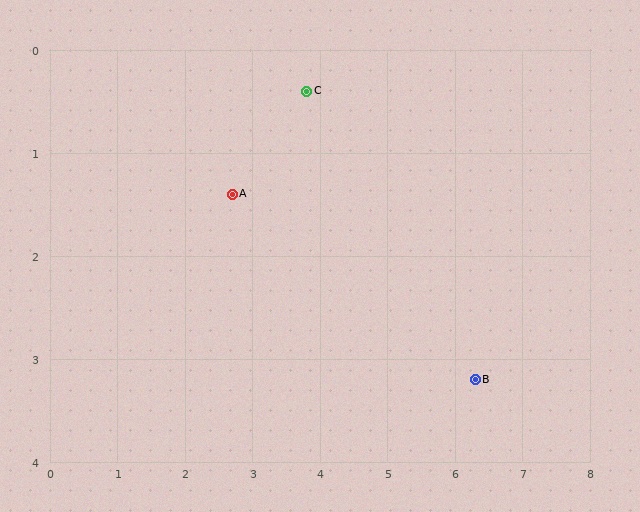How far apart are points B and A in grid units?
Points B and A are about 4.0 grid units apart.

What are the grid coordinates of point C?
Point C is at approximately (3.8, 0.4).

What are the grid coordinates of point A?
Point A is at approximately (2.7, 1.4).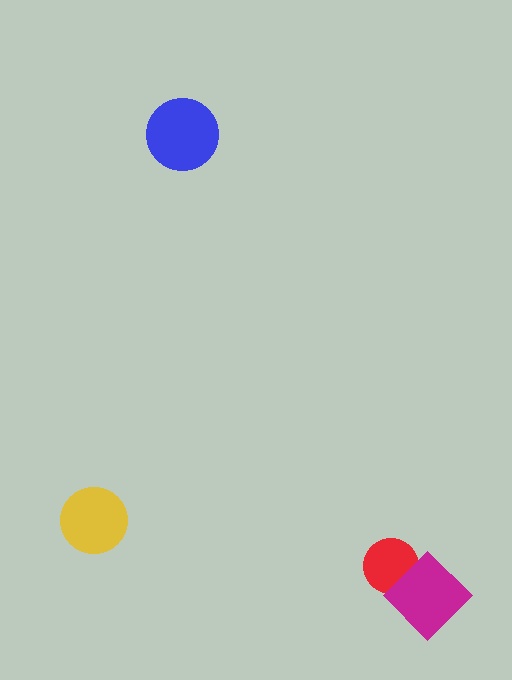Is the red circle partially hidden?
Yes, it is partially covered by another shape.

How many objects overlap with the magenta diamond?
1 object overlaps with the magenta diamond.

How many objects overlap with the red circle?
1 object overlaps with the red circle.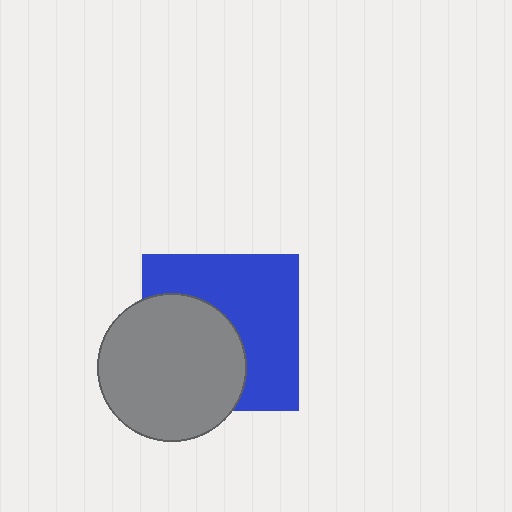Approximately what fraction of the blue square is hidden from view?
Roughly 44% of the blue square is hidden behind the gray circle.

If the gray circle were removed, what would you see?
You would see the complete blue square.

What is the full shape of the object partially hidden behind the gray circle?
The partially hidden object is a blue square.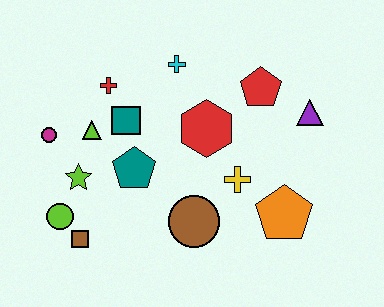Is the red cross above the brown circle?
Yes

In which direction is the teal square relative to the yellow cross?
The teal square is to the left of the yellow cross.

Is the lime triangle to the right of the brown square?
Yes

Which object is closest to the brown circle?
The yellow cross is closest to the brown circle.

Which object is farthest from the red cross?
The orange pentagon is farthest from the red cross.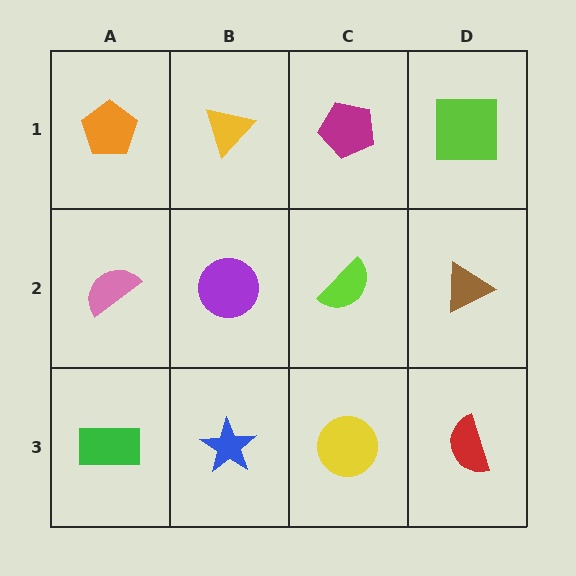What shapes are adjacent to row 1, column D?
A brown triangle (row 2, column D), a magenta pentagon (row 1, column C).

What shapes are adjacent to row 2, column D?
A lime square (row 1, column D), a red semicircle (row 3, column D), a lime semicircle (row 2, column C).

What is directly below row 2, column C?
A yellow circle.